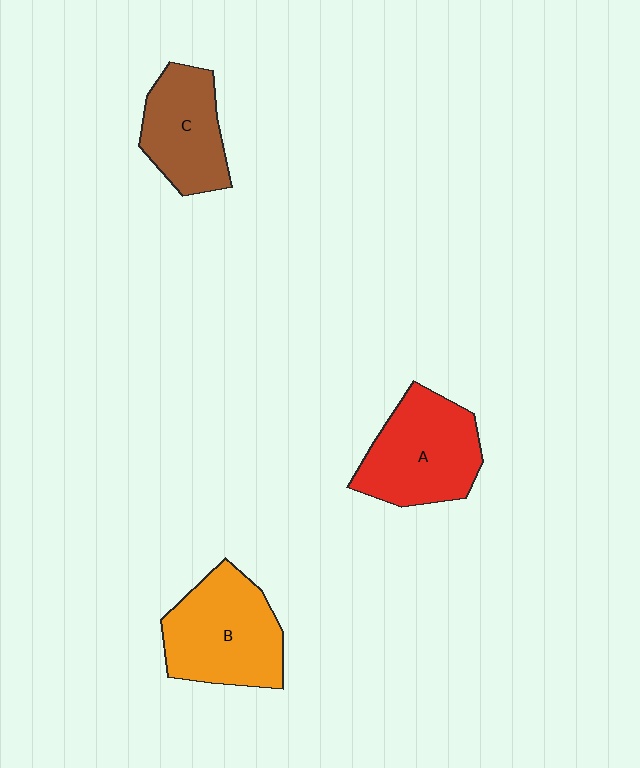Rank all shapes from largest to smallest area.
From largest to smallest: B (orange), A (red), C (brown).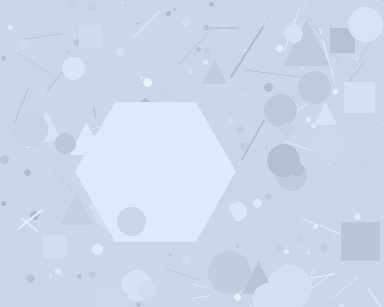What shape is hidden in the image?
A hexagon is hidden in the image.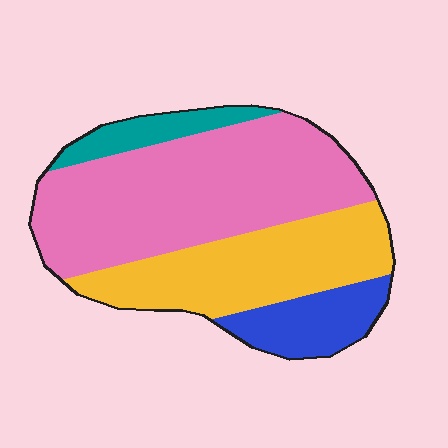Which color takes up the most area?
Pink, at roughly 50%.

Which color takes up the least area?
Teal, at roughly 10%.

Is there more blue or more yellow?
Yellow.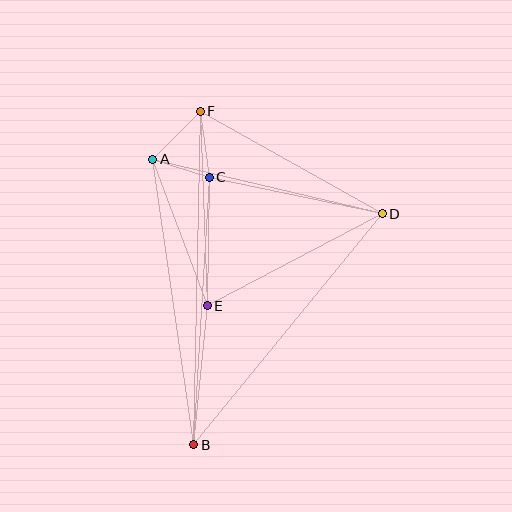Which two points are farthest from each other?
Points B and F are farthest from each other.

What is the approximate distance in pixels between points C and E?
The distance between C and E is approximately 129 pixels.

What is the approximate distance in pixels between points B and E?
The distance between B and E is approximately 140 pixels.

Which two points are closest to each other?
Points A and C are closest to each other.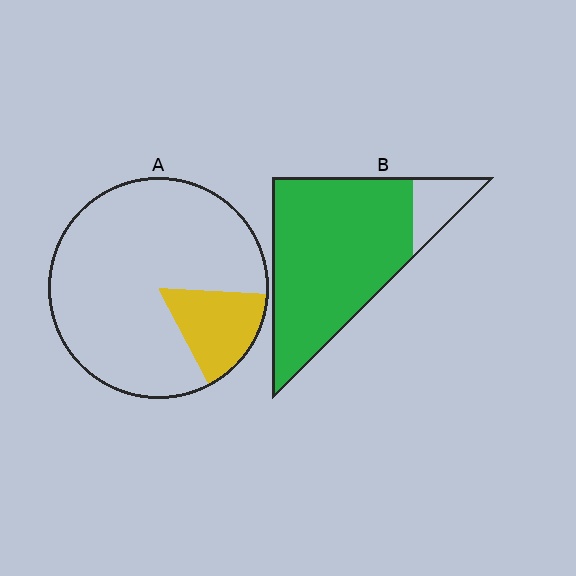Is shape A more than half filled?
No.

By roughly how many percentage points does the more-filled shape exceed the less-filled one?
By roughly 70 percentage points (B over A).